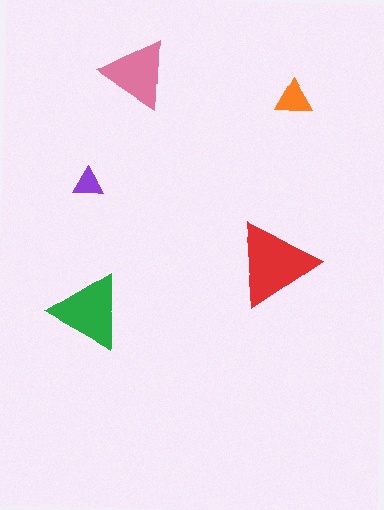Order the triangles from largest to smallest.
the red one, the green one, the pink one, the orange one, the purple one.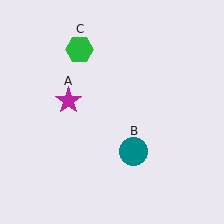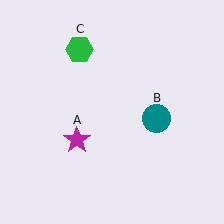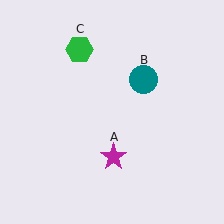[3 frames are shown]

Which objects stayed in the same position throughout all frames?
Green hexagon (object C) remained stationary.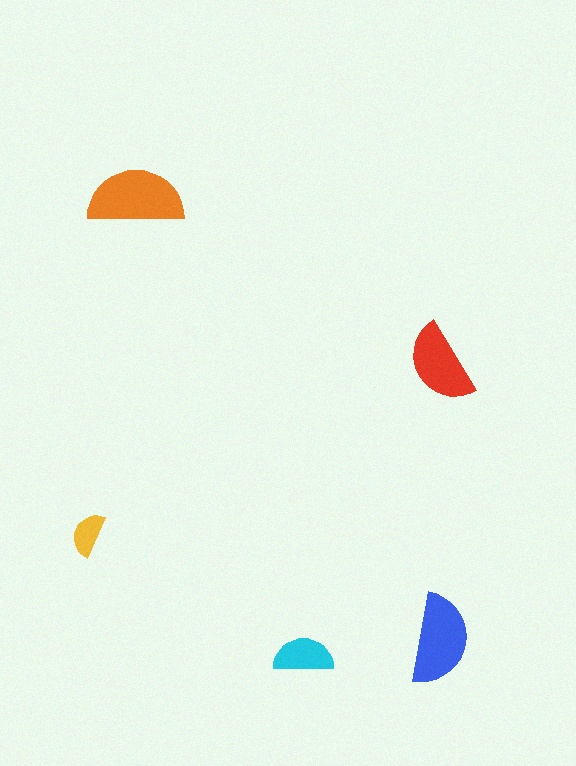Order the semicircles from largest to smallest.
the orange one, the blue one, the red one, the cyan one, the yellow one.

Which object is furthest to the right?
The blue semicircle is rightmost.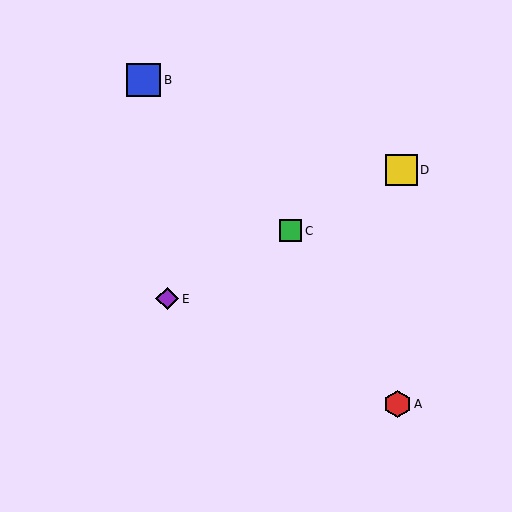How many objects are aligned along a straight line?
3 objects (C, D, E) are aligned along a straight line.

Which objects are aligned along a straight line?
Objects C, D, E are aligned along a straight line.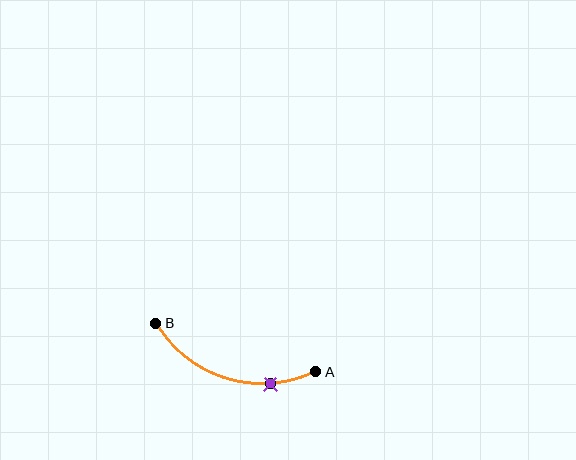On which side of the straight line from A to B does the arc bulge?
The arc bulges below the straight line connecting A and B.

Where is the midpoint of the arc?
The arc midpoint is the point on the curve farthest from the straight line joining A and B. It sits below that line.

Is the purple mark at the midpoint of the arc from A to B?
No. The purple mark lies on the arc but is closer to endpoint A. The arc midpoint would be at the point on the curve equidistant along the arc from both A and B.